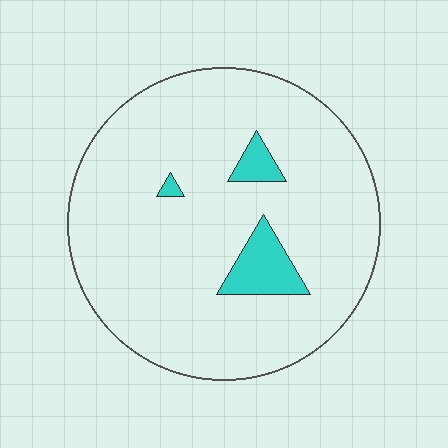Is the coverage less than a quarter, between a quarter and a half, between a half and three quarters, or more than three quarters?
Less than a quarter.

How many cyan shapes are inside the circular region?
3.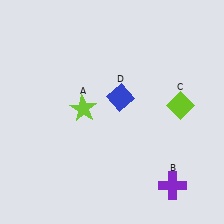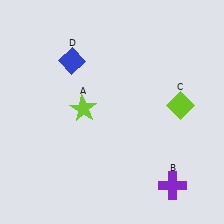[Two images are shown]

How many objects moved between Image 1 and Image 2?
1 object moved between the two images.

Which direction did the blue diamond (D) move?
The blue diamond (D) moved left.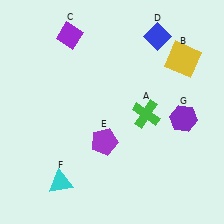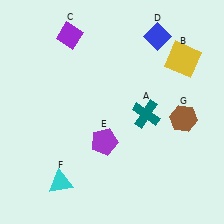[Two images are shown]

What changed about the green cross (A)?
In Image 1, A is green. In Image 2, it changed to teal.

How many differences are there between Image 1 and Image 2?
There are 2 differences between the two images.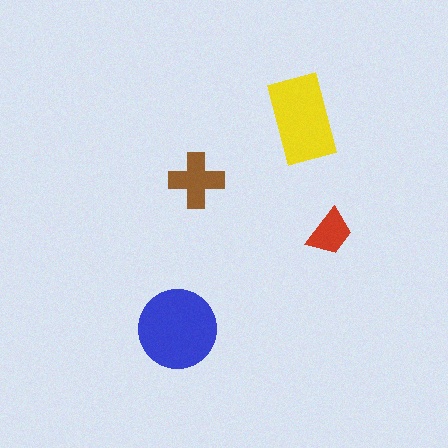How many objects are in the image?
There are 4 objects in the image.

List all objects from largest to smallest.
The blue circle, the yellow rectangle, the brown cross, the red trapezoid.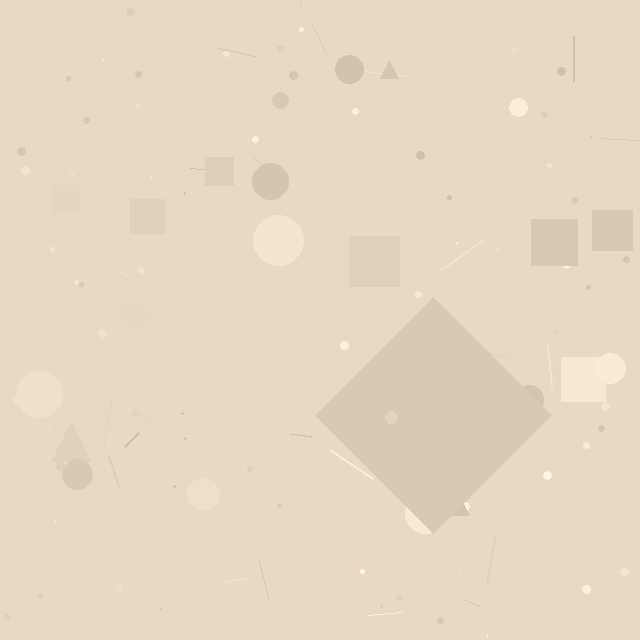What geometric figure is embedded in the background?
A diamond is embedded in the background.